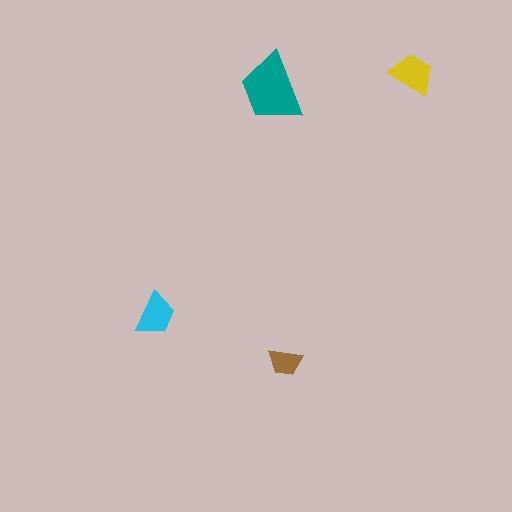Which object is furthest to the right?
The yellow trapezoid is rightmost.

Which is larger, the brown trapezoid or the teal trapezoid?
The teal one.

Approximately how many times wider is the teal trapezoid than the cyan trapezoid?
About 1.5 times wider.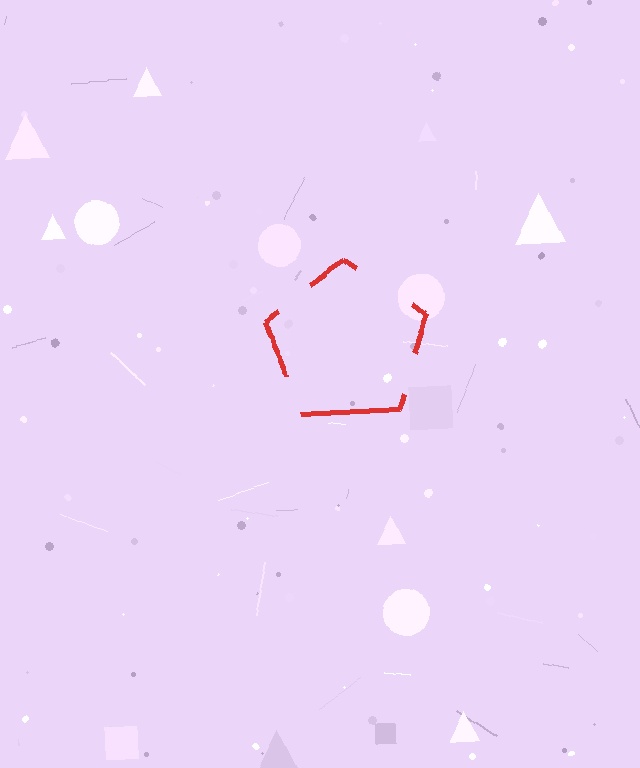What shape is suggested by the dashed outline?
The dashed outline suggests a pentagon.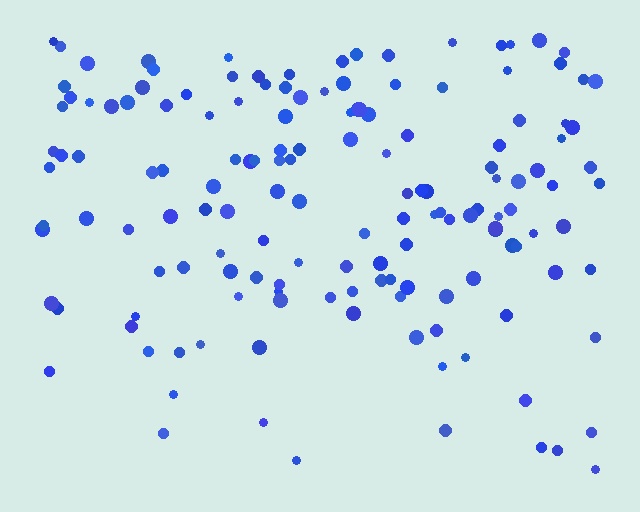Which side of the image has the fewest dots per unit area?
The bottom.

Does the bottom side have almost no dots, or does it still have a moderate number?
Still a moderate number, just noticeably fewer than the top.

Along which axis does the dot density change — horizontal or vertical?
Vertical.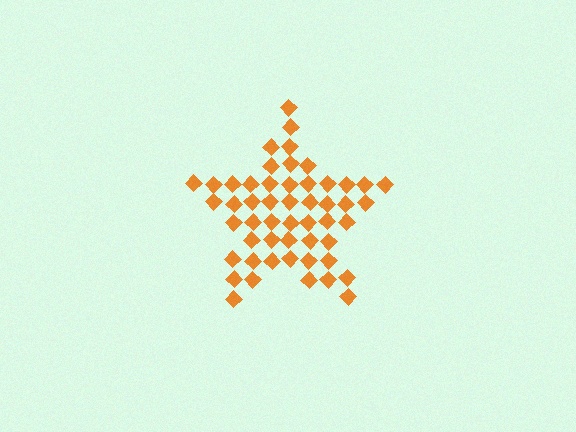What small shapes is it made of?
It is made of small diamonds.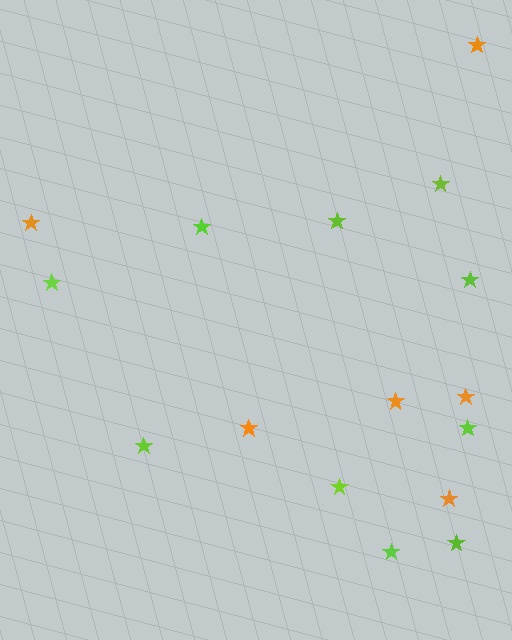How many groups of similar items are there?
There are 2 groups: one group of orange stars (6) and one group of lime stars (10).